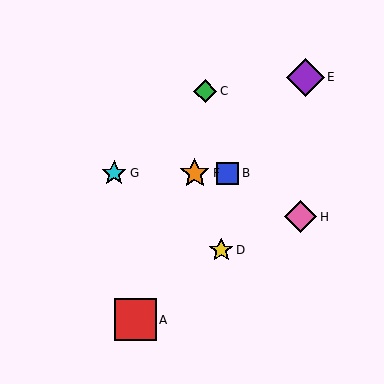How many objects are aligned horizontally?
3 objects (B, F, G) are aligned horizontally.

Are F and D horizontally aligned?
No, F is at y≈173 and D is at y≈250.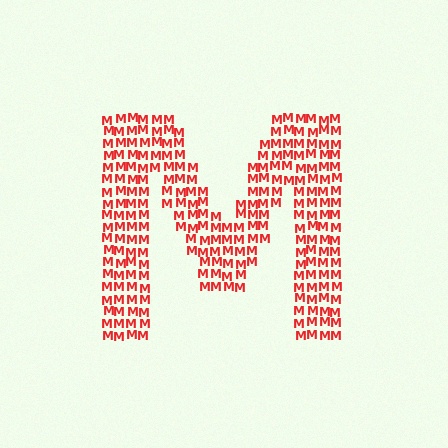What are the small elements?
The small elements are letter M's.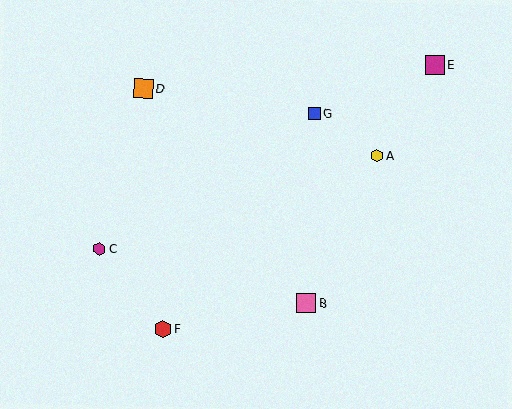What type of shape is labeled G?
Shape G is a blue square.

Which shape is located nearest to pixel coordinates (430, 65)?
The magenta square (labeled E) at (435, 65) is nearest to that location.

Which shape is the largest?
The pink square (labeled B) is the largest.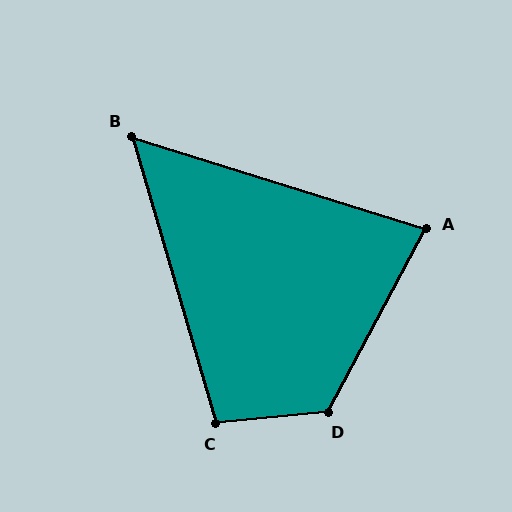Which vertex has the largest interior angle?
D, at approximately 124 degrees.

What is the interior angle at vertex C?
Approximately 101 degrees (obtuse).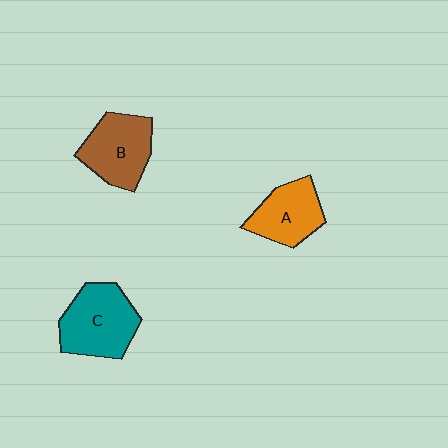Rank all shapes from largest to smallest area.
From largest to smallest: C (teal), B (brown), A (orange).